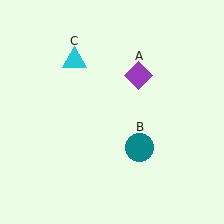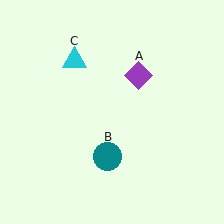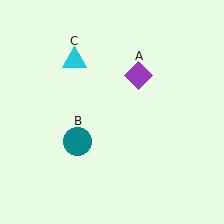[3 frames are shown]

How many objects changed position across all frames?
1 object changed position: teal circle (object B).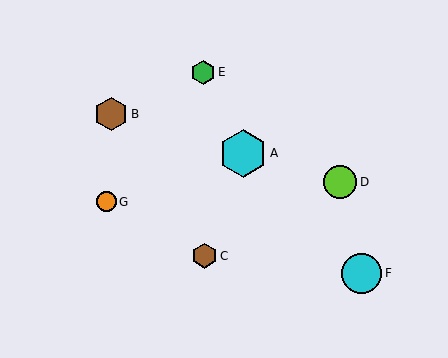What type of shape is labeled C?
Shape C is a brown hexagon.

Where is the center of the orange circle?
The center of the orange circle is at (107, 202).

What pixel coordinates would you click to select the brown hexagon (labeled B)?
Click at (111, 114) to select the brown hexagon B.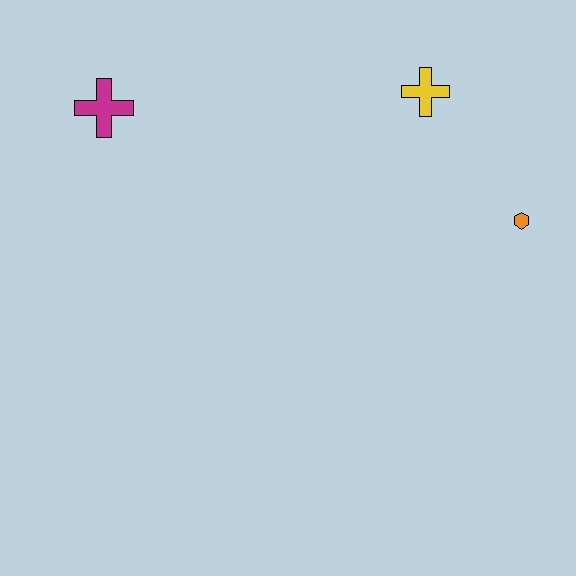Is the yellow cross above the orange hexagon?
Yes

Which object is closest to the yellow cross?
The orange hexagon is closest to the yellow cross.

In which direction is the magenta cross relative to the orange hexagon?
The magenta cross is to the left of the orange hexagon.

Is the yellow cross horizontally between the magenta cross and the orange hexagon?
Yes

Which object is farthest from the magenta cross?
The orange hexagon is farthest from the magenta cross.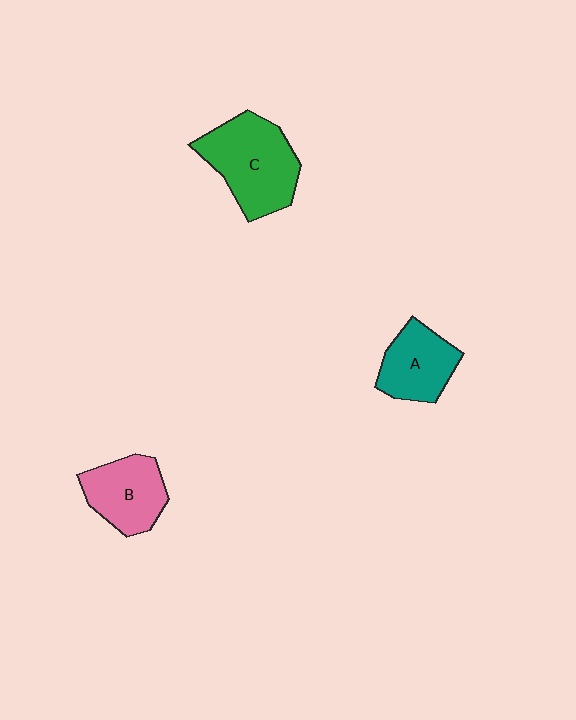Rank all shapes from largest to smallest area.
From largest to smallest: C (green), B (pink), A (teal).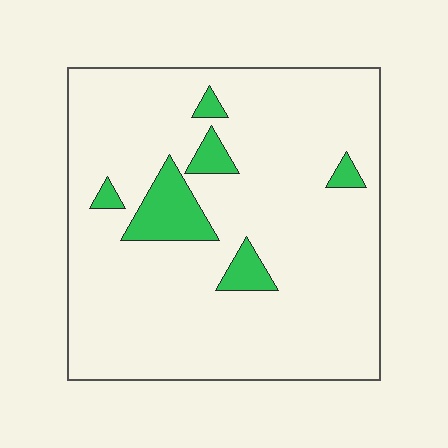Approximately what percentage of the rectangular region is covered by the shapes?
Approximately 10%.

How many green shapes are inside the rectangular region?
6.